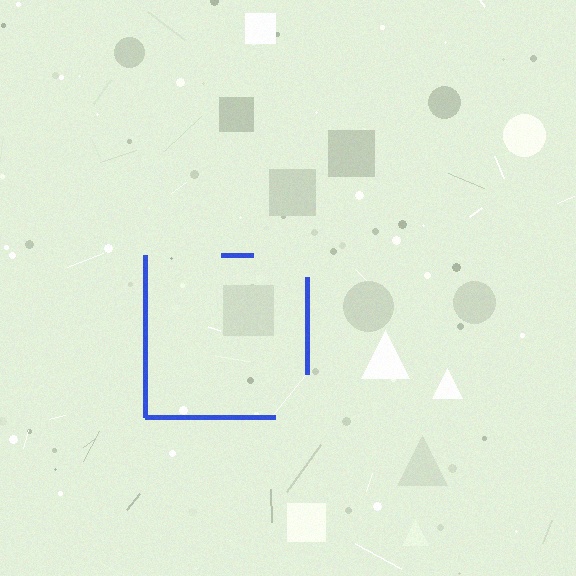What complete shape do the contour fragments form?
The contour fragments form a square.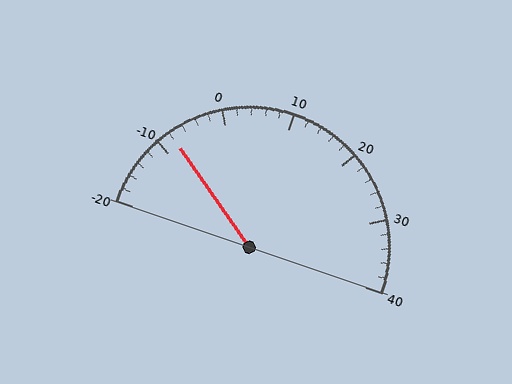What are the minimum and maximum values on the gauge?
The gauge ranges from -20 to 40.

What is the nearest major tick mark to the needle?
The nearest major tick mark is -10.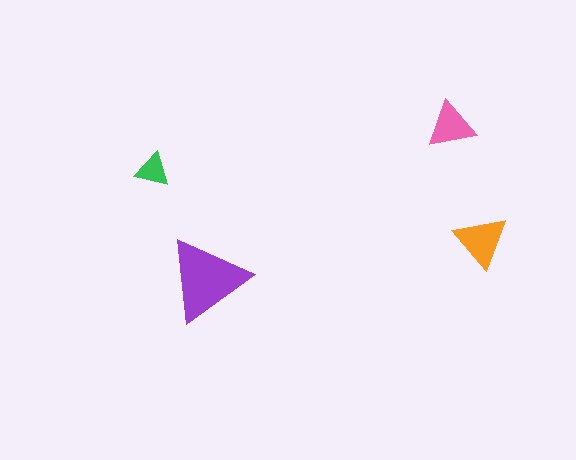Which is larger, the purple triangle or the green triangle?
The purple one.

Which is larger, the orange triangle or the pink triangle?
The orange one.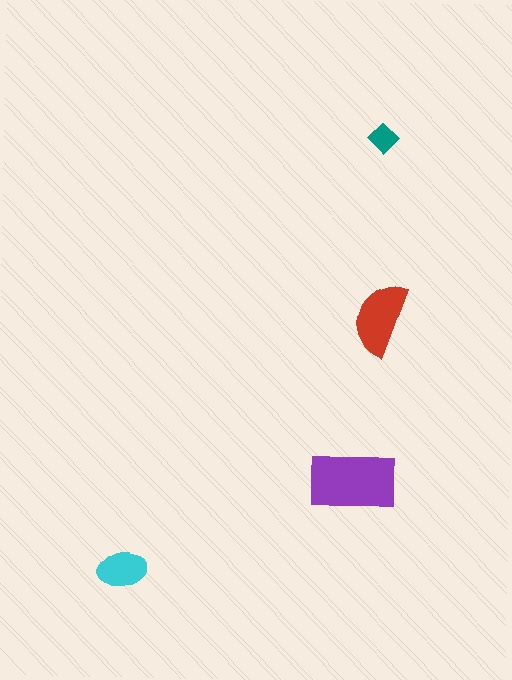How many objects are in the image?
There are 4 objects in the image.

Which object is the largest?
The purple rectangle.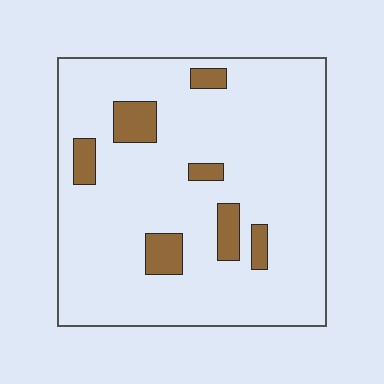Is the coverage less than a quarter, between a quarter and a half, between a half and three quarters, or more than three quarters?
Less than a quarter.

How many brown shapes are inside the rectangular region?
7.